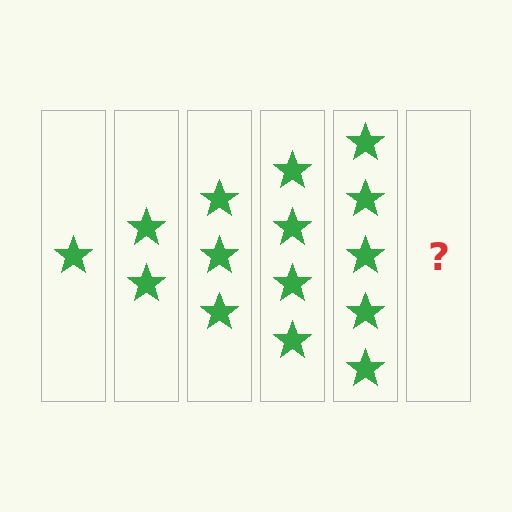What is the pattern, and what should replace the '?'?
The pattern is that each step adds one more star. The '?' should be 6 stars.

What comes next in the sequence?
The next element should be 6 stars.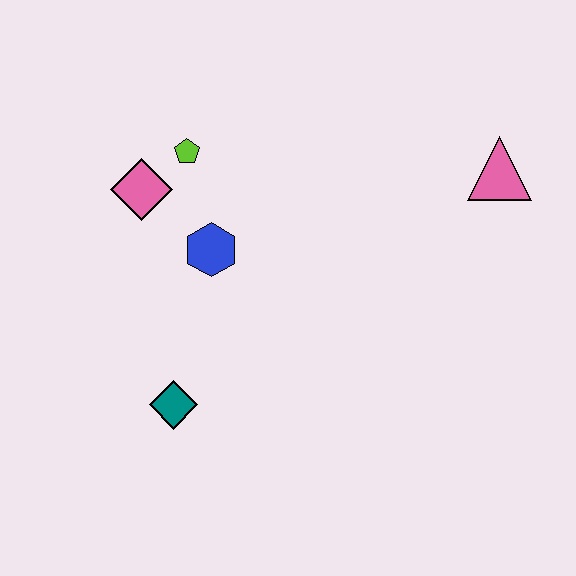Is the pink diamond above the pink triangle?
No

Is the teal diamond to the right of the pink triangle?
No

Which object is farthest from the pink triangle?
The teal diamond is farthest from the pink triangle.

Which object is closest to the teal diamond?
The blue hexagon is closest to the teal diamond.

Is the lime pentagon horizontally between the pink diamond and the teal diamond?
No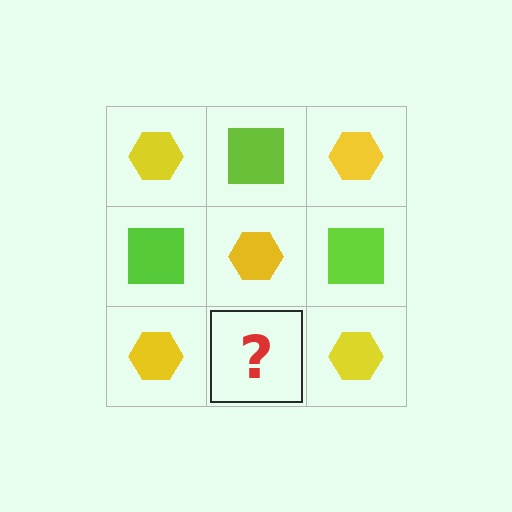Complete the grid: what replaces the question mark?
The question mark should be replaced with a lime square.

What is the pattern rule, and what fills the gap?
The rule is that it alternates yellow hexagon and lime square in a checkerboard pattern. The gap should be filled with a lime square.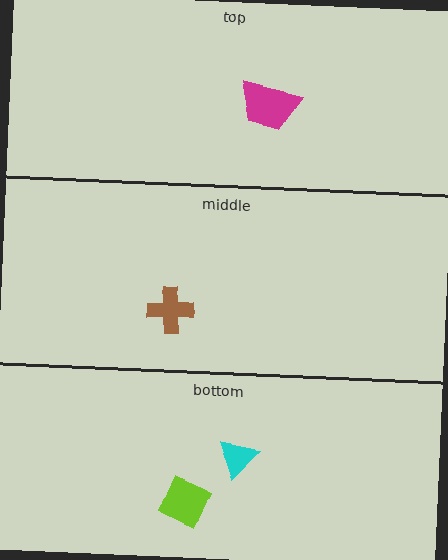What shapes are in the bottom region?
The cyan triangle, the lime square.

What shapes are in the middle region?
The brown cross.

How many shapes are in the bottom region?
2.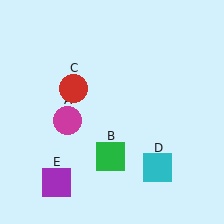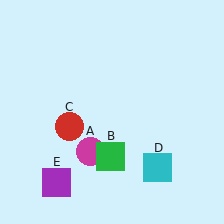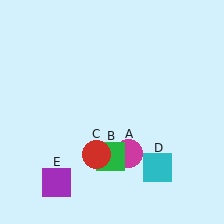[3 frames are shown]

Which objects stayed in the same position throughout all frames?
Green square (object B) and cyan square (object D) and purple square (object E) remained stationary.